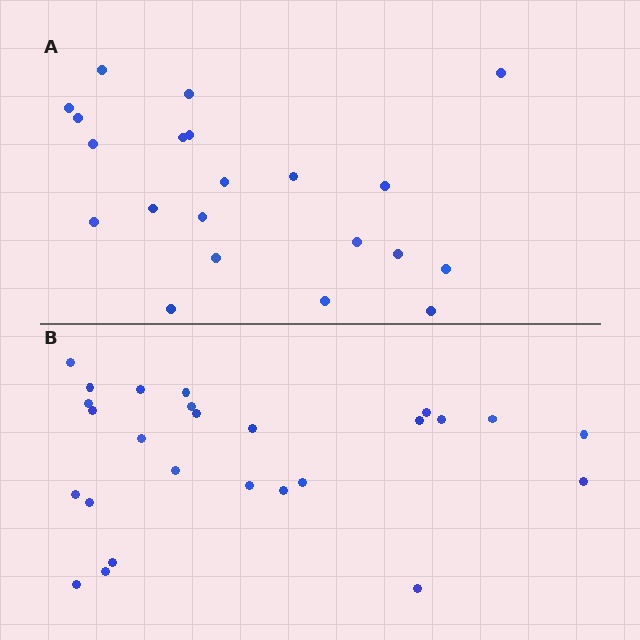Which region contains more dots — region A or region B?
Region B (the bottom region) has more dots.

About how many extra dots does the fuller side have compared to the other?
Region B has about 5 more dots than region A.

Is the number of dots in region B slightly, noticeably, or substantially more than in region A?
Region B has only slightly more — the two regions are fairly close. The ratio is roughly 1.2 to 1.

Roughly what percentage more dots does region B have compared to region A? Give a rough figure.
About 25% more.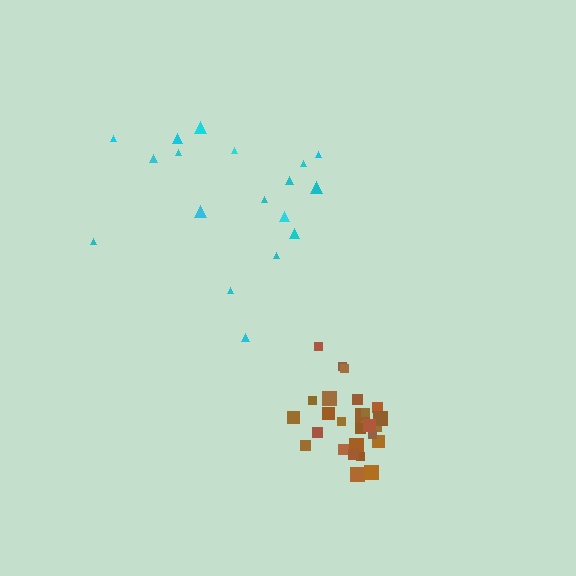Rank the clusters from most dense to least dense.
brown, cyan.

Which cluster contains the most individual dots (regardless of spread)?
Brown (27).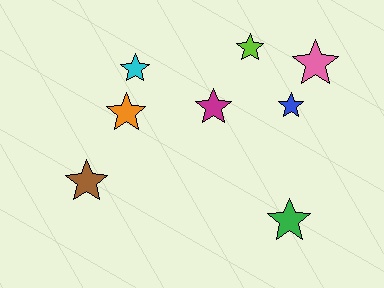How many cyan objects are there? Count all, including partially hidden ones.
There is 1 cyan object.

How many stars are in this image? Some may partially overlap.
There are 8 stars.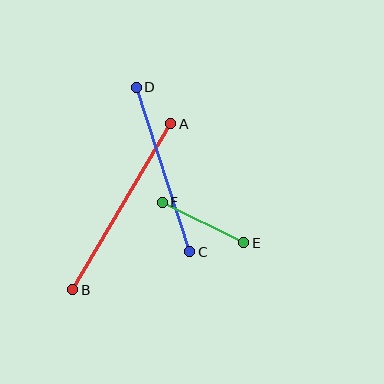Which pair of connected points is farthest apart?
Points A and B are farthest apart.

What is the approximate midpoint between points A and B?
The midpoint is at approximately (122, 207) pixels.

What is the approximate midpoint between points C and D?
The midpoint is at approximately (163, 170) pixels.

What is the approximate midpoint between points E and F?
The midpoint is at approximately (203, 223) pixels.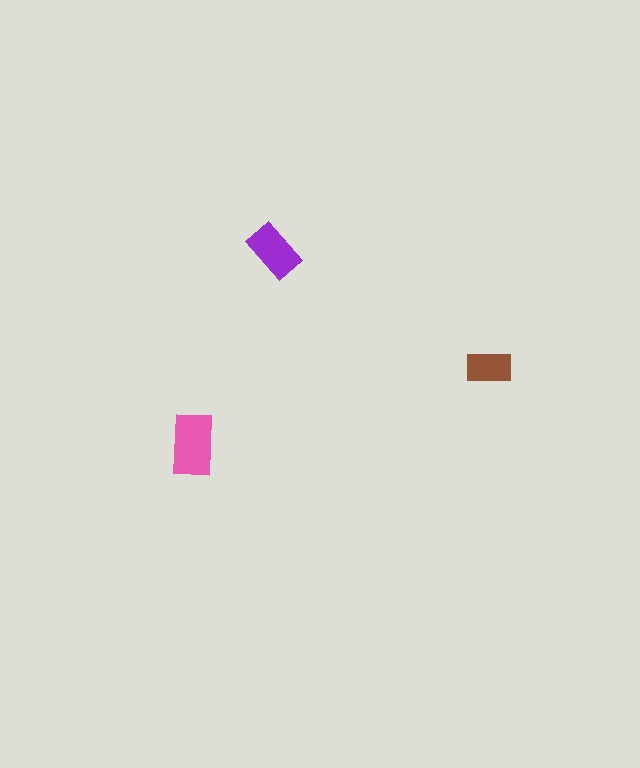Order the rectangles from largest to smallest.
the pink one, the purple one, the brown one.